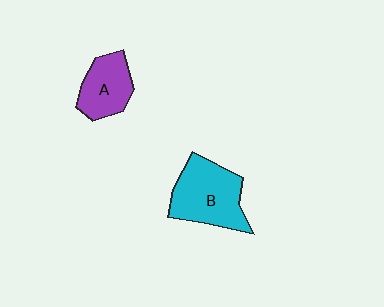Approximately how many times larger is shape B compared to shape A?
Approximately 1.5 times.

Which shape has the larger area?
Shape B (cyan).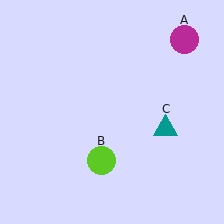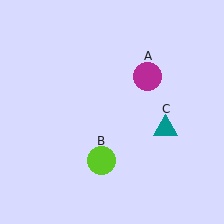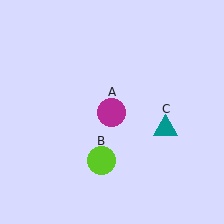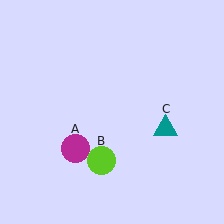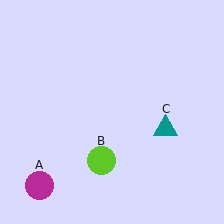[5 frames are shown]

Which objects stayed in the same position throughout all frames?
Lime circle (object B) and teal triangle (object C) remained stationary.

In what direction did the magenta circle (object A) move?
The magenta circle (object A) moved down and to the left.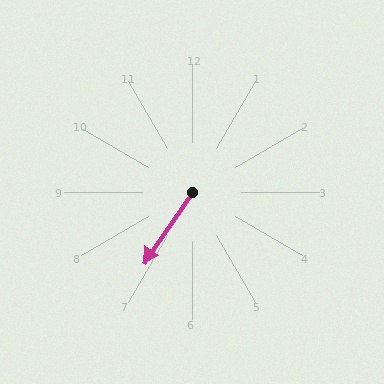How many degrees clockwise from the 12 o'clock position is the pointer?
Approximately 214 degrees.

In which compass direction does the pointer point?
Southwest.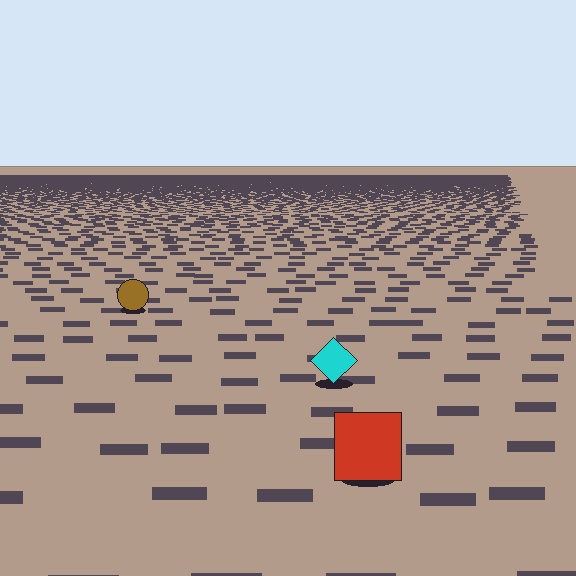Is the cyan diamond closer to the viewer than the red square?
No. The red square is closer — you can tell from the texture gradient: the ground texture is coarser near it.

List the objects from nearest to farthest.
From nearest to farthest: the red square, the cyan diamond, the brown circle.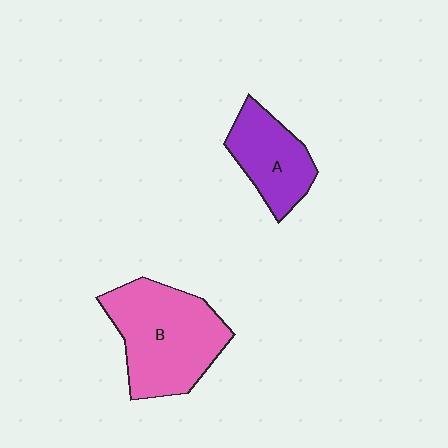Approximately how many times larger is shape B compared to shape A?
Approximately 1.7 times.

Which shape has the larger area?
Shape B (pink).